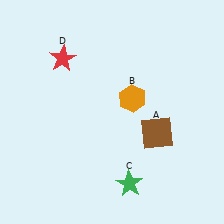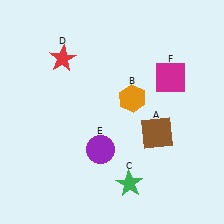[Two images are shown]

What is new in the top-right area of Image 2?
A magenta square (F) was added in the top-right area of Image 2.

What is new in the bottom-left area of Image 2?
A purple circle (E) was added in the bottom-left area of Image 2.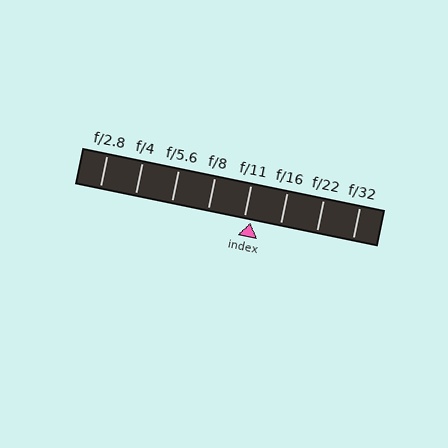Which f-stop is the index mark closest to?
The index mark is closest to f/11.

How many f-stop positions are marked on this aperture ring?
There are 8 f-stop positions marked.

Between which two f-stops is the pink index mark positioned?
The index mark is between f/11 and f/16.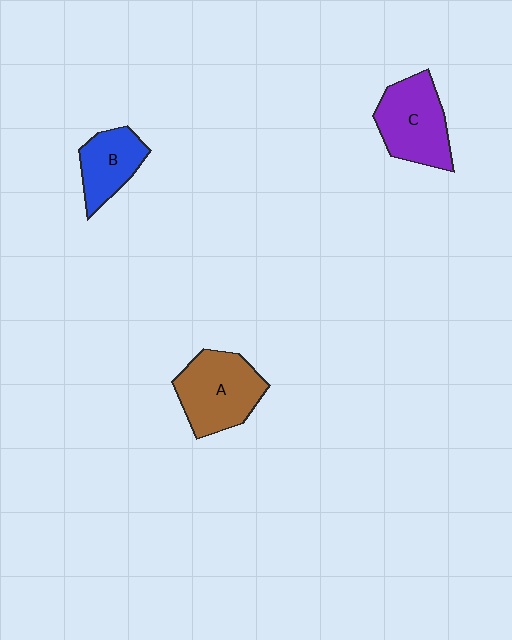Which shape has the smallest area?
Shape B (blue).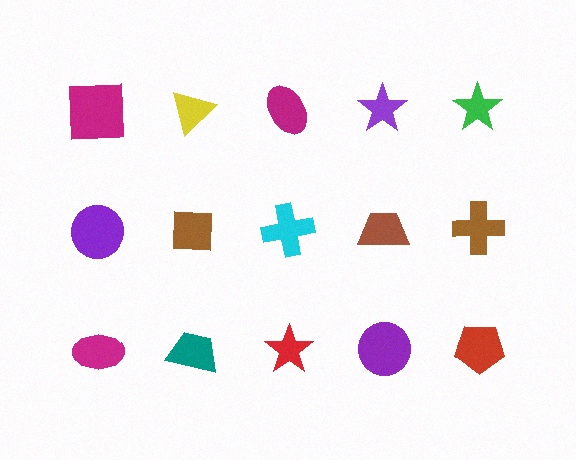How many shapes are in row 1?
5 shapes.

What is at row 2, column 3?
A cyan cross.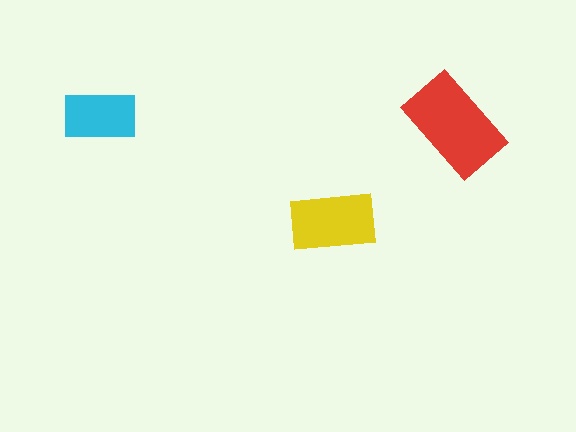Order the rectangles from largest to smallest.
the red one, the yellow one, the cyan one.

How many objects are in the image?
There are 3 objects in the image.